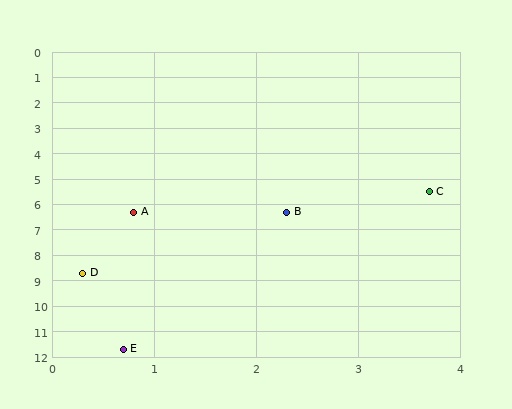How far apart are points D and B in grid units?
Points D and B are about 3.1 grid units apart.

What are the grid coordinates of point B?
Point B is at approximately (2.3, 6.3).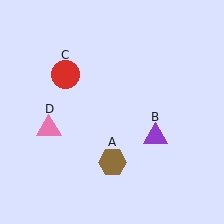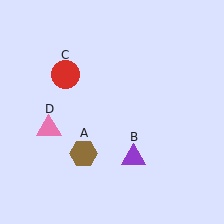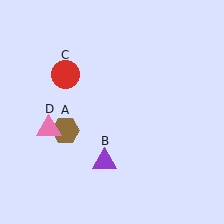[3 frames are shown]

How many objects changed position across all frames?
2 objects changed position: brown hexagon (object A), purple triangle (object B).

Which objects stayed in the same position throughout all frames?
Red circle (object C) and pink triangle (object D) remained stationary.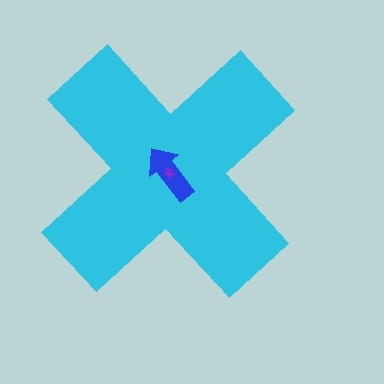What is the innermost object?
The purple star.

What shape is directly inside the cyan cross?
The blue arrow.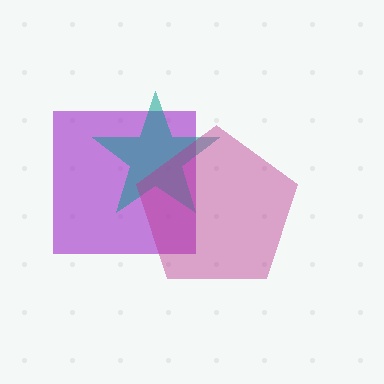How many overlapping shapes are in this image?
There are 3 overlapping shapes in the image.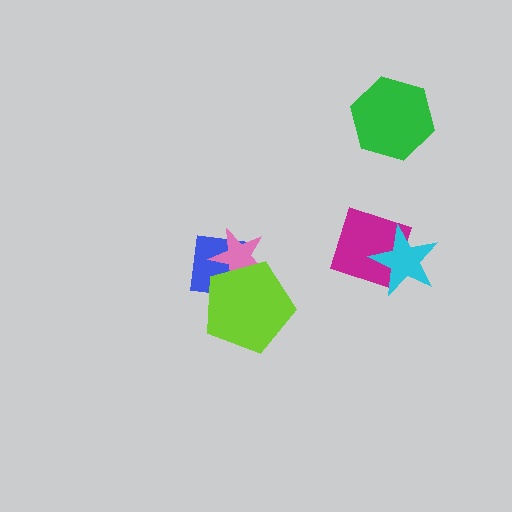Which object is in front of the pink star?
The lime pentagon is in front of the pink star.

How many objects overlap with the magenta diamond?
1 object overlaps with the magenta diamond.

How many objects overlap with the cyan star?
1 object overlaps with the cyan star.